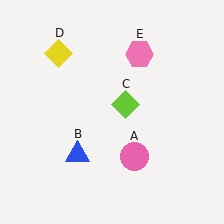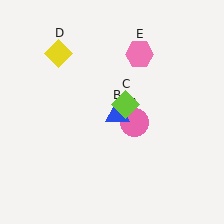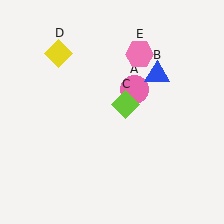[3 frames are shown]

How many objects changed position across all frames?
2 objects changed position: pink circle (object A), blue triangle (object B).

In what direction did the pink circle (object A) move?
The pink circle (object A) moved up.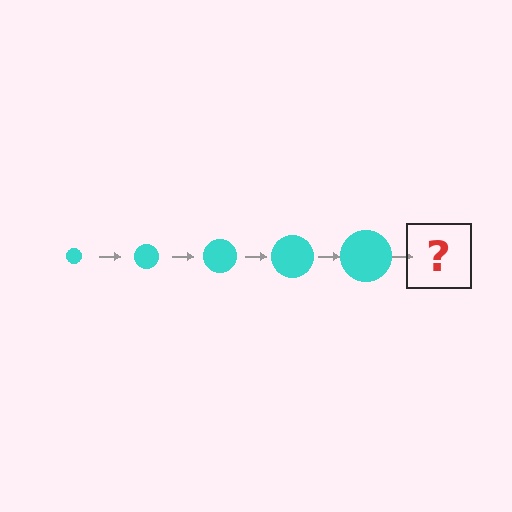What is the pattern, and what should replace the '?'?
The pattern is that the circle gets progressively larger each step. The '?' should be a cyan circle, larger than the previous one.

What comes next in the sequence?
The next element should be a cyan circle, larger than the previous one.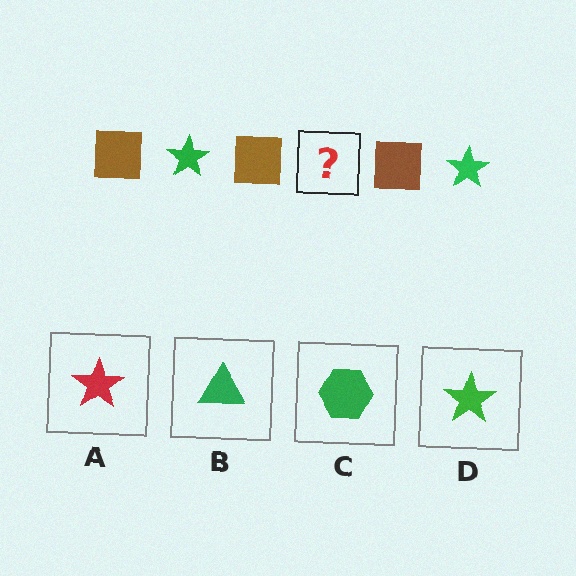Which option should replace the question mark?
Option D.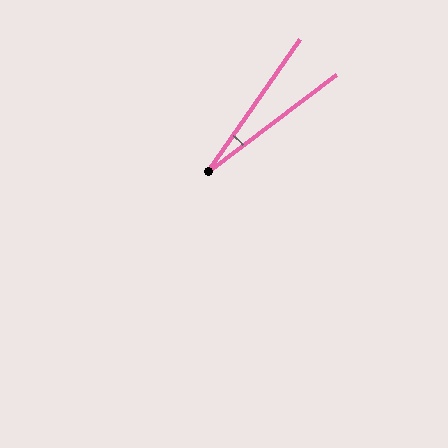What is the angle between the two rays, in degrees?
Approximately 18 degrees.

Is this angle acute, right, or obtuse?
It is acute.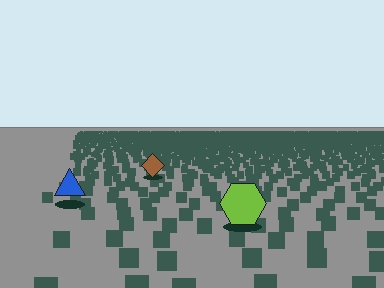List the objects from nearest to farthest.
From nearest to farthest: the lime hexagon, the blue triangle, the brown diamond.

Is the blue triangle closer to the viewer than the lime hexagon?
No. The lime hexagon is closer — you can tell from the texture gradient: the ground texture is coarser near it.